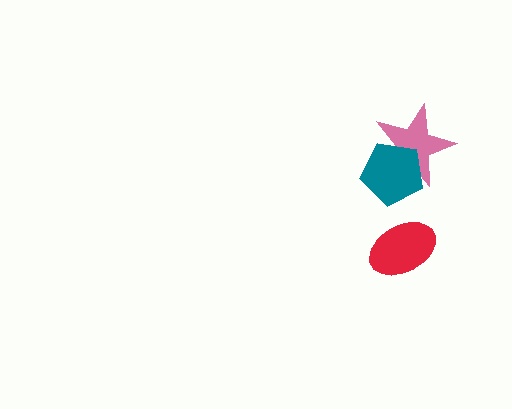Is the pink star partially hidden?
Yes, it is partially covered by another shape.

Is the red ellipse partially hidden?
No, no other shape covers it.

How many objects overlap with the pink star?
1 object overlaps with the pink star.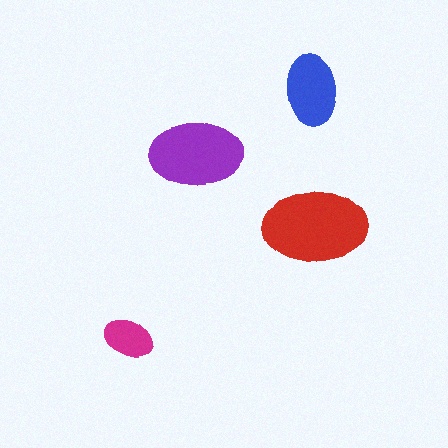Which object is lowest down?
The magenta ellipse is bottommost.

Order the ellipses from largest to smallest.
the red one, the purple one, the blue one, the magenta one.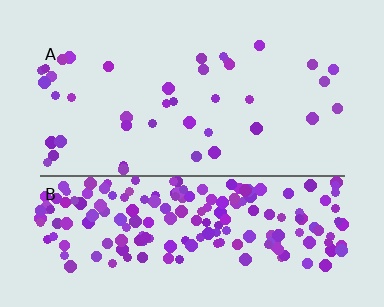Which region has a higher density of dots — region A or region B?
B (the bottom).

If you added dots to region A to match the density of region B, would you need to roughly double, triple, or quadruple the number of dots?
Approximately quadruple.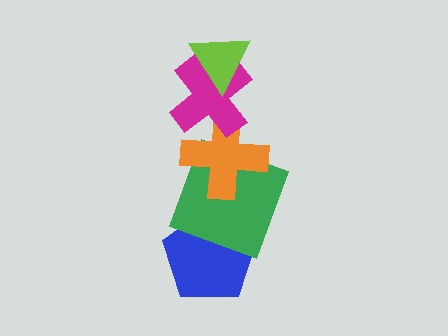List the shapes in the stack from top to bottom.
From top to bottom: the lime triangle, the magenta cross, the orange cross, the green square, the blue pentagon.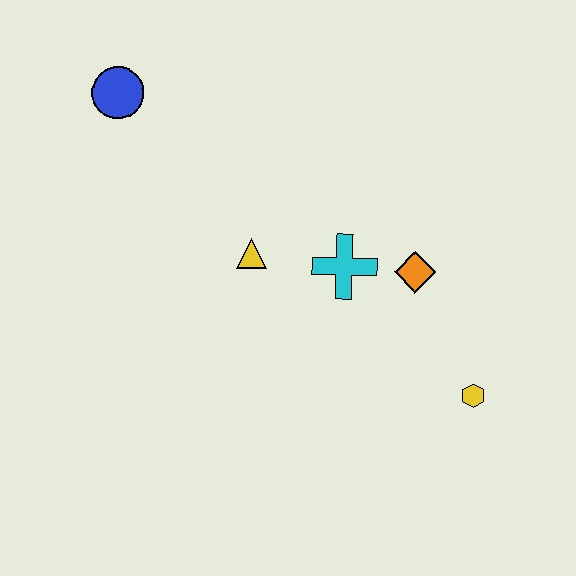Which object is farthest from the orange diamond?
The blue circle is farthest from the orange diamond.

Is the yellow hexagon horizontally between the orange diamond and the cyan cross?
No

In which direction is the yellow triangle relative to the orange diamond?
The yellow triangle is to the left of the orange diamond.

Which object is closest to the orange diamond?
The cyan cross is closest to the orange diamond.